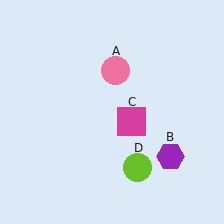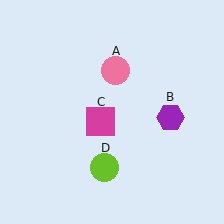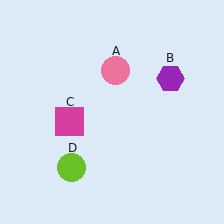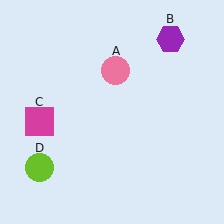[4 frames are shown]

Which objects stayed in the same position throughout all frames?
Pink circle (object A) remained stationary.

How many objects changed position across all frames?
3 objects changed position: purple hexagon (object B), magenta square (object C), lime circle (object D).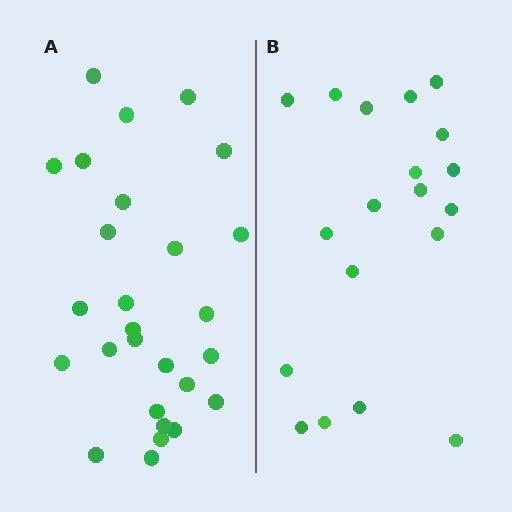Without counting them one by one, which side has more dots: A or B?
Region A (the left region) has more dots.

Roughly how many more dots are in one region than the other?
Region A has roughly 8 or so more dots than region B.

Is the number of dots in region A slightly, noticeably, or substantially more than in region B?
Region A has noticeably more, but not dramatically so. The ratio is roughly 1.4 to 1.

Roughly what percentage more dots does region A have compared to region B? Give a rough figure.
About 40% more.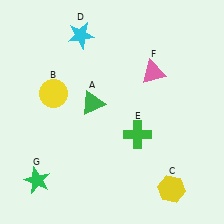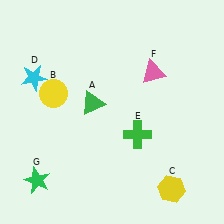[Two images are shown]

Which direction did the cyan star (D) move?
The cyan star (D) moved left.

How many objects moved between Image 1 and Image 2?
1 object moved between the two images.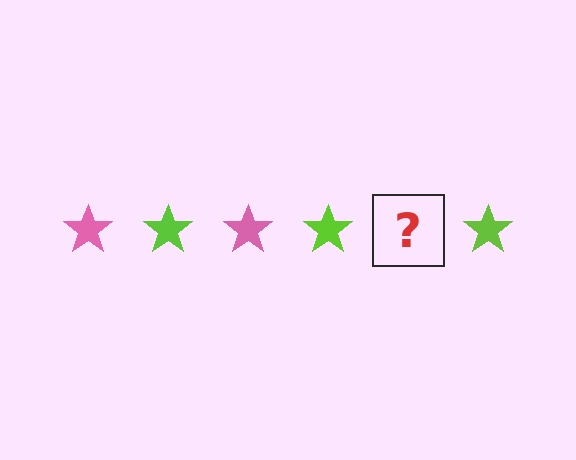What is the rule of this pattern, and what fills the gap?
The rule is that the pattern cycles through pink, lime stars. The gap should be filled with a pink star.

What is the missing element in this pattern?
The missing element is a pink star.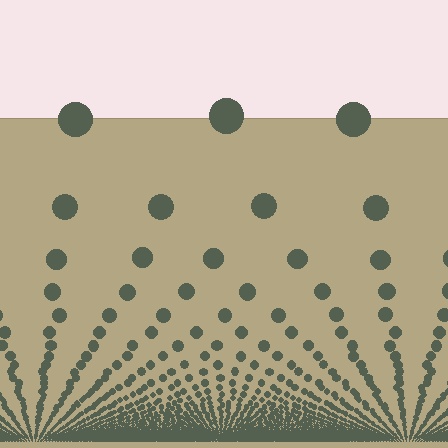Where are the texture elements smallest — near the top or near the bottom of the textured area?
Near the bottom.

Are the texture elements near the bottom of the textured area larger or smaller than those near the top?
Smaller. The gradient is inverted — elements near the bottom are smaller and denser.